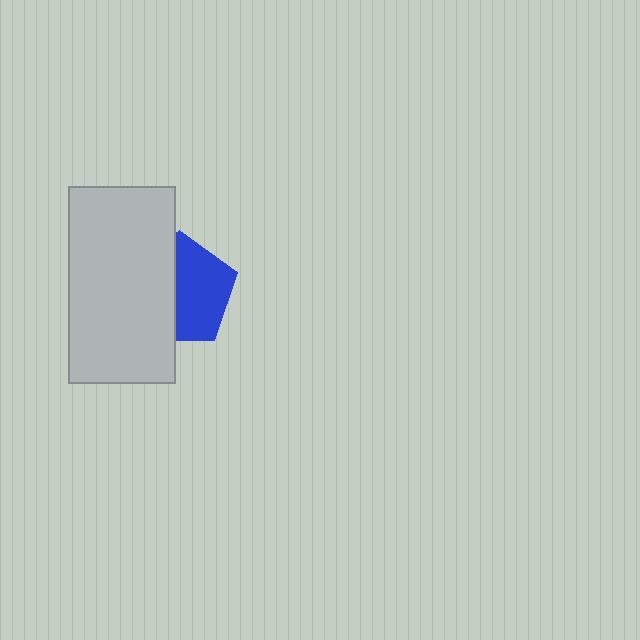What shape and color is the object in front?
The object in front is a light gray rectangle.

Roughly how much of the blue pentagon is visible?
About half of it is visible (roughly 55%).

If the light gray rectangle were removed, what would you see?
You would see the complete blue pentagon.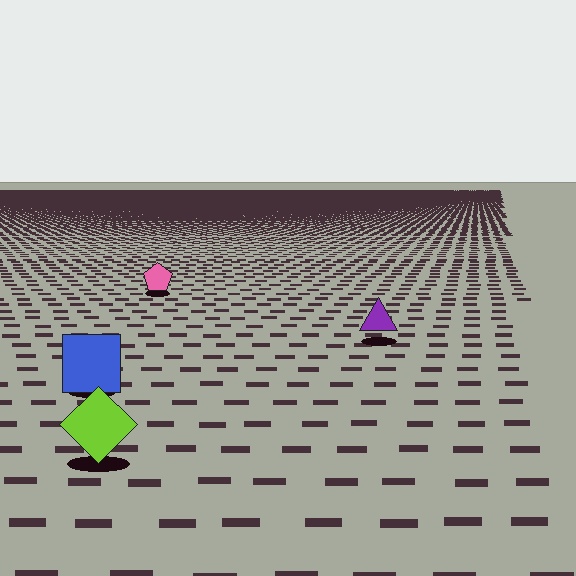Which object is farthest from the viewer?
The pink pentagon is farthest from the viewer. It appears smaller and the ground texture around it is denser.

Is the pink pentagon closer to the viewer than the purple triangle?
No. The purple triangle is closer — you can tell from the texture gradient: the ground texture is coarser near it.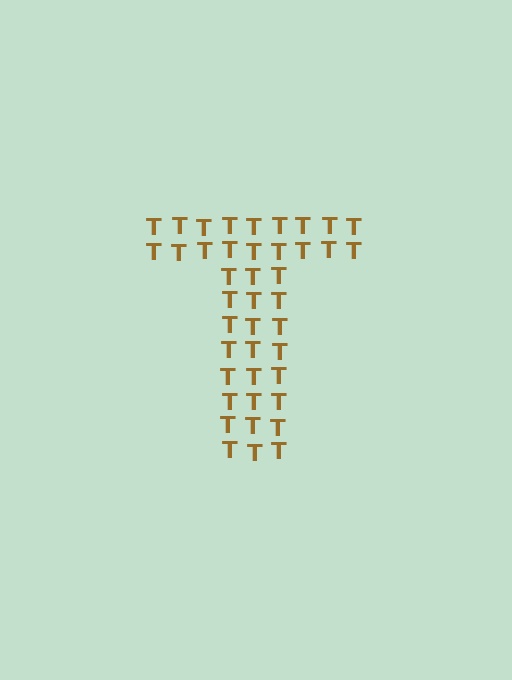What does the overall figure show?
The overall figure shows the letter T.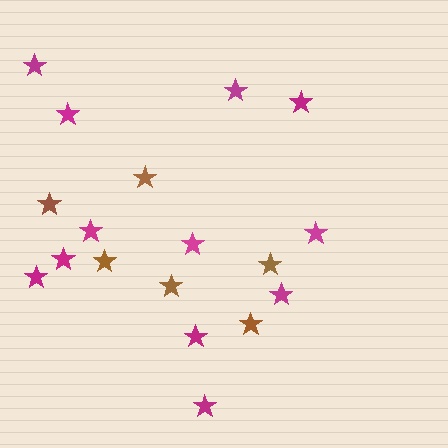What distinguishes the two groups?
There are 2 groups: one group of magenta stars (12) and one group of brown stars (6).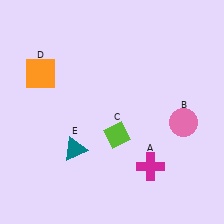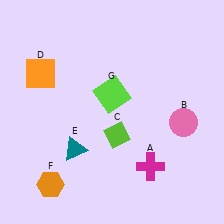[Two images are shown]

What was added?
An orange hexagon (F), a lime square (G) were added in Image 2.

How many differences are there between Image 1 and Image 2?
There are 2 differences between the two images.